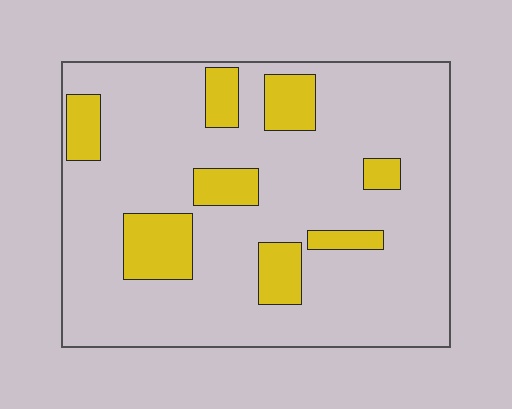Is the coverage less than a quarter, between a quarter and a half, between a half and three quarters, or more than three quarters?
Less than a quarter.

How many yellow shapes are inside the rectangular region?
8.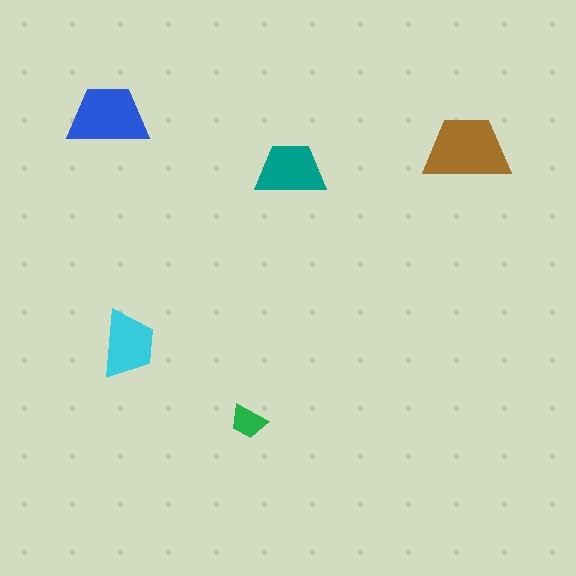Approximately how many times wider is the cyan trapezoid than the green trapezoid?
About 2 times wider.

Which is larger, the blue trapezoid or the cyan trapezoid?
The blue one.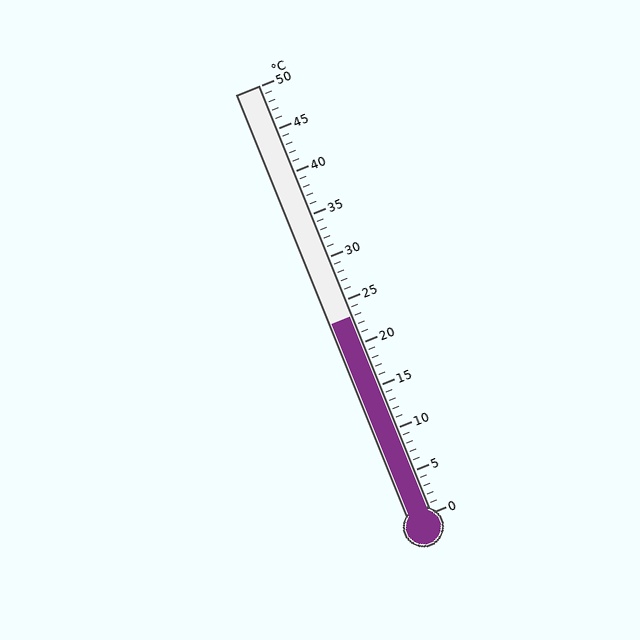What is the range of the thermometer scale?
The thermometer scale ranges from 0°C to 50°C.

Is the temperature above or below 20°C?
The temperature is above 20°C.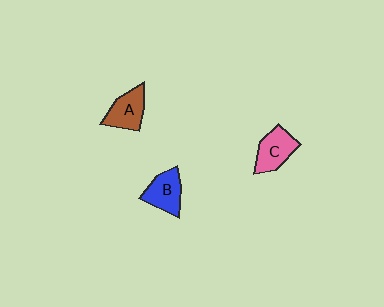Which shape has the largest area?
Shape A (brown).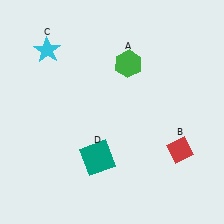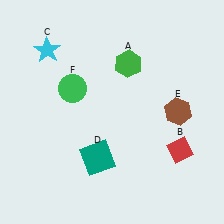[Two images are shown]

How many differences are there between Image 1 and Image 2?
There are 2 differences between the two images.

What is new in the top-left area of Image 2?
A green circle (F) was added in the top-left area of Image 2.